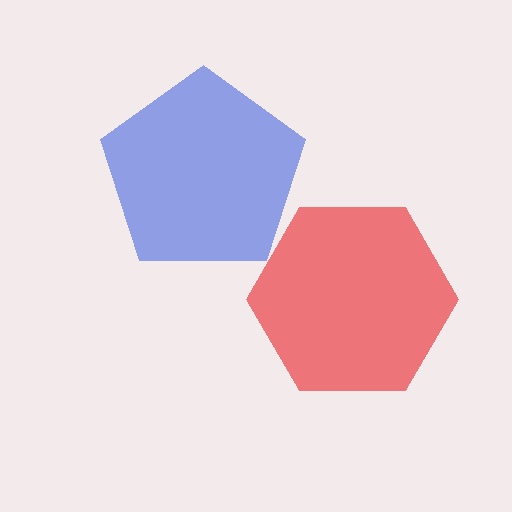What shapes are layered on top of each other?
The layered shapes are: a blue pentagon, a red hexagon.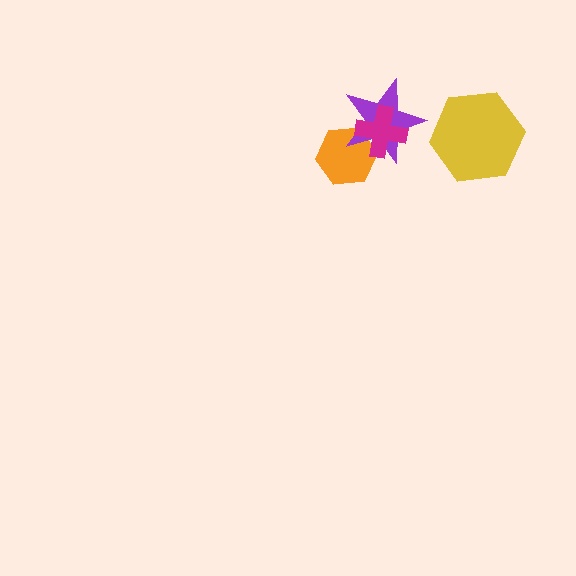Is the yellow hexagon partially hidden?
No, no other shape covers it.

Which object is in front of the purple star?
The magenta cross is in front of the purple star.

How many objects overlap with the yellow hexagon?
0 objects overlap with the yellow hexagon.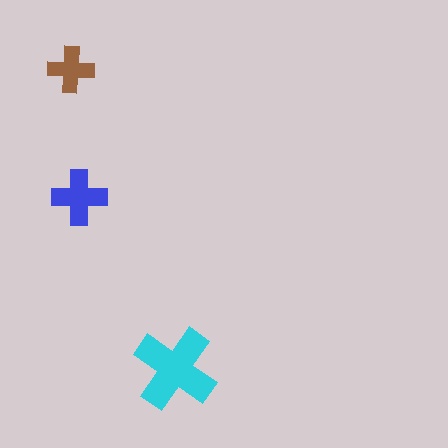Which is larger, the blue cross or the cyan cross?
The cyan one.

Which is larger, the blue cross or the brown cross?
The blue one.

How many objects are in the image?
There are 3 objects in the image.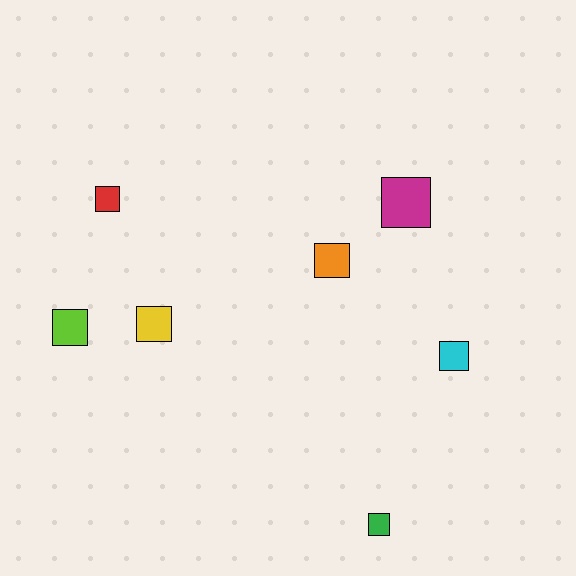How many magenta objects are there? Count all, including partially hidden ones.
There is 1 magenta object.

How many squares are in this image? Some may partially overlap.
There are 7 squares.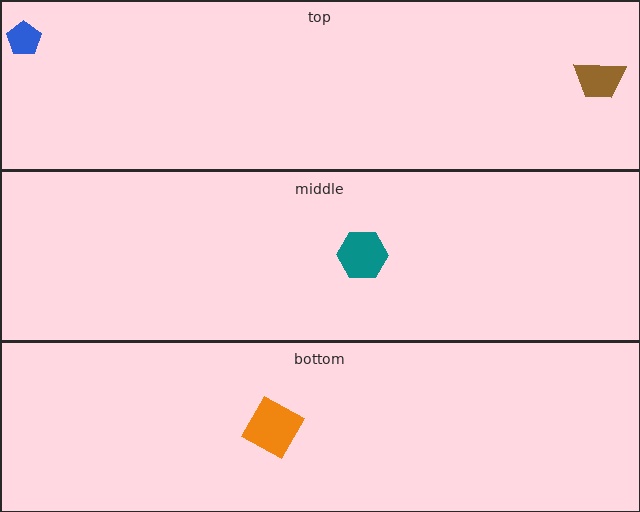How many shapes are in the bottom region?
1.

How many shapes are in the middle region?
1.